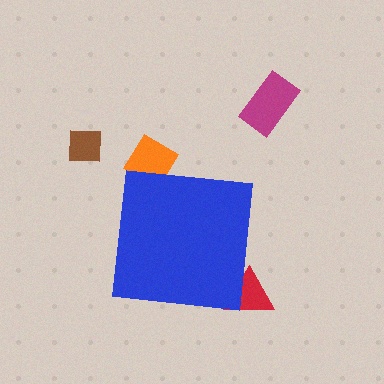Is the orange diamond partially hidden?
Yes, the orange diamond is partially hidden behind the blue square.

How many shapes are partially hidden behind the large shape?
2 shapes are partially hidden.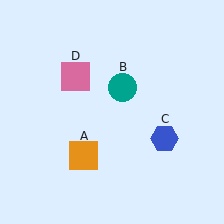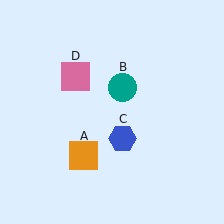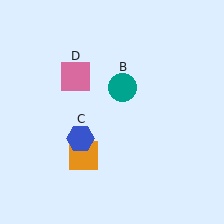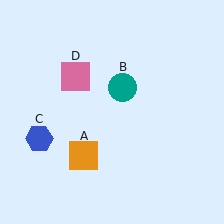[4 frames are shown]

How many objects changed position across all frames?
1 object changed position: blue hexagon (object C).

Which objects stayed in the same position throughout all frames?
Orange square (object A) and teal circle (object B) and pink square (object D) remained stationary.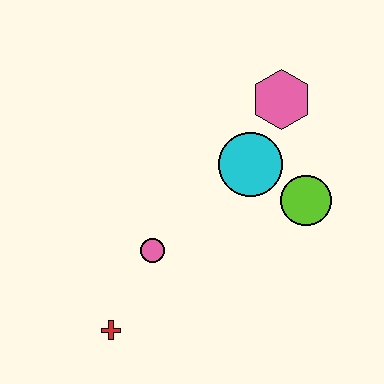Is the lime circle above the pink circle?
Yes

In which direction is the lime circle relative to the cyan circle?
The lime circle is to the right of the cyan circle.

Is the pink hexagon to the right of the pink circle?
Yes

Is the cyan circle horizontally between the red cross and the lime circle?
Yes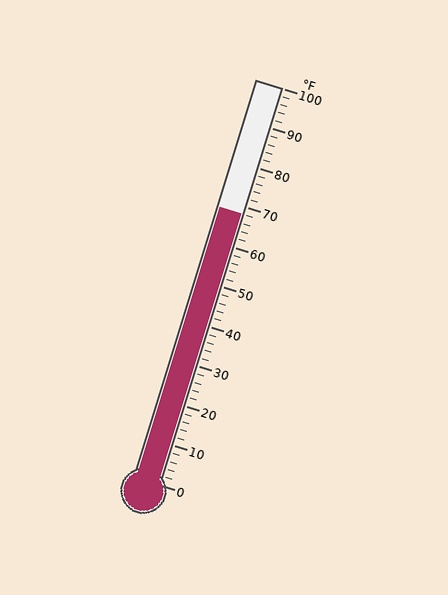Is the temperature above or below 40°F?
The temperature is above 40°F.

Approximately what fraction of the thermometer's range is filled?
The thermometer is filled to approximately 70% of its range.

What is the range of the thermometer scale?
The thermometer scale ranges from 0°F to 100°F.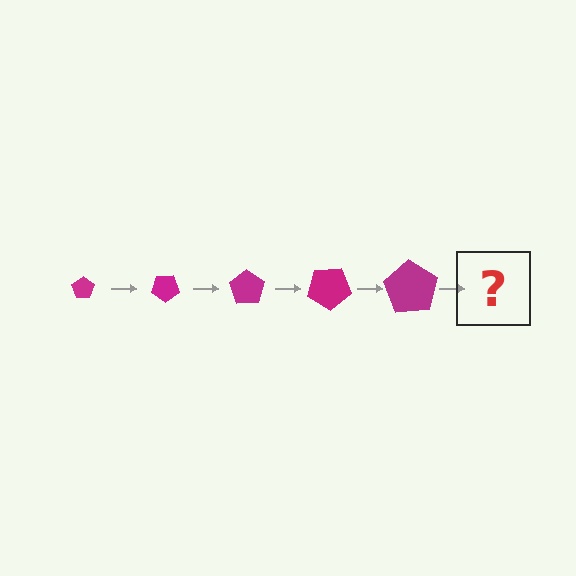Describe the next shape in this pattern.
It should be a pentagon, larger than the previous one and rotated 175 degrees from the start.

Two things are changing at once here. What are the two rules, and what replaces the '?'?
The two rules are that the pentagon grows larger each step and it rotates 35 degrees each step. The '?' should be a pentagon, larger than the previous one and rotated 175 degrees from the start.